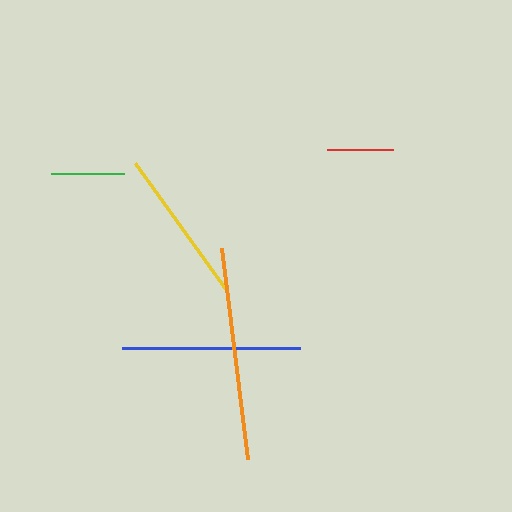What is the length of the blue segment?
The blue segment is approximately 178 pixels long.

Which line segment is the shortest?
The red line is the shortest at approximately 66 pixels.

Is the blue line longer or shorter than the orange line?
The orange line is longer than the blue line.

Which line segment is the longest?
The orange line is the longest at approximately 213 pixels.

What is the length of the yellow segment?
The yellow segment is approximately 158 pixels long.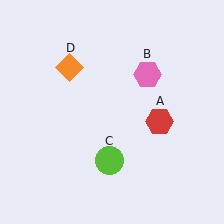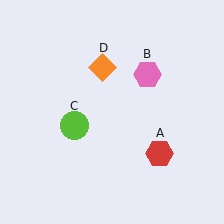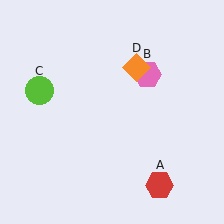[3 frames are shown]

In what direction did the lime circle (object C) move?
The lime circle (object C) moved up and to the left.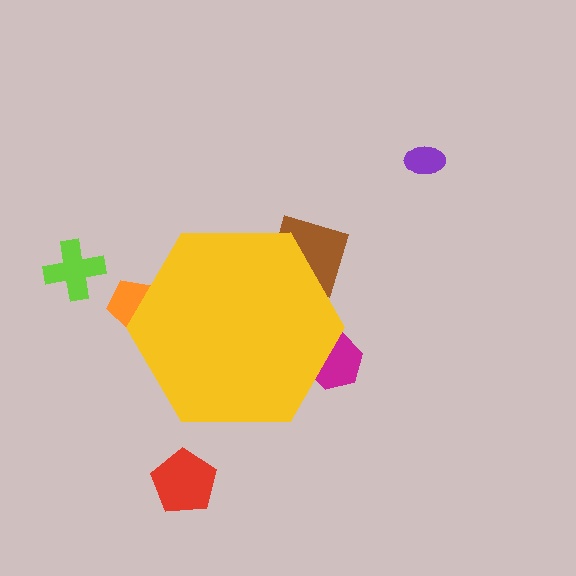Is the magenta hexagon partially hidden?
Yes, the magenta hexagon is partially hidden behind the yellow hexagon.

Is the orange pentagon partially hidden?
Yes, the orange pentagon is partially hidden behind the yellow hexagon.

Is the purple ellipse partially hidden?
No, the purple ellipse is fully visible.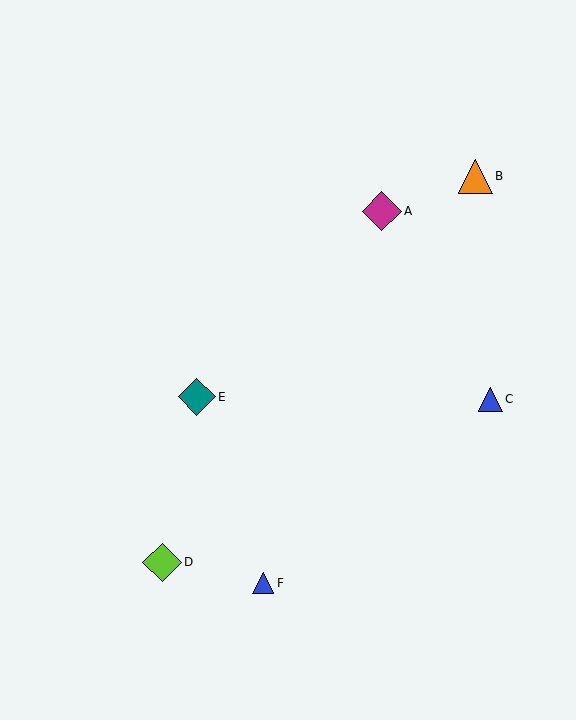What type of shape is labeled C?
Shape C is a blue triangle.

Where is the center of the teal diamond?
The center of the teal diamond is at (197, 397).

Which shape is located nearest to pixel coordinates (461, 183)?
The orange triangle (labeled B) at (475, 176) is nearest to that location.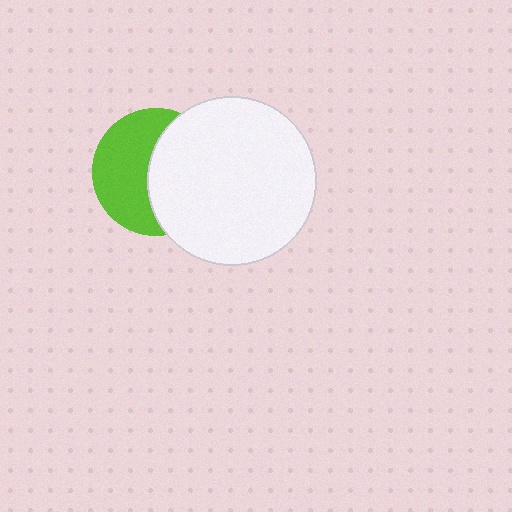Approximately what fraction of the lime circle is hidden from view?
Roughly 50% of the lime circle is hidden behind the white circle.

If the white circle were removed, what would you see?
You would see the complete lime circle.